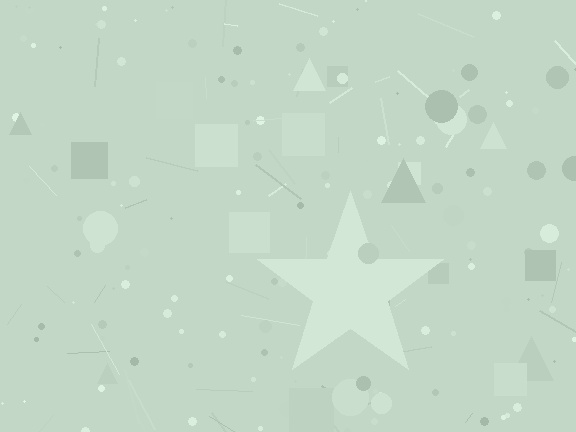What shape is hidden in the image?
A star is hidden in the image.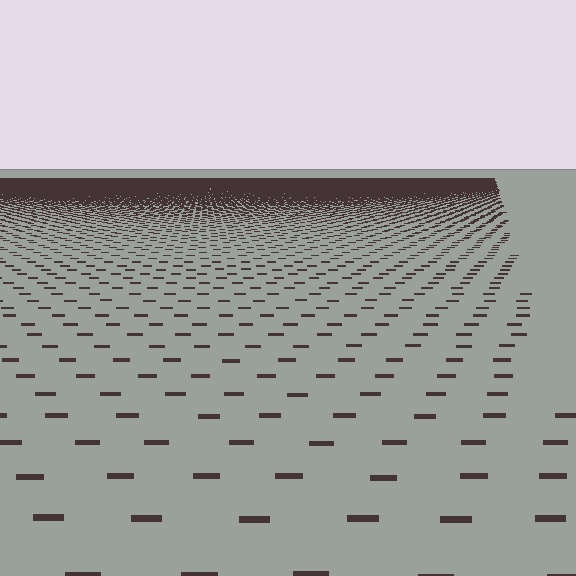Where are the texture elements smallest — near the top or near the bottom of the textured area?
Near the top.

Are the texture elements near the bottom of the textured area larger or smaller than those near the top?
Larger. Near the bottom, elements are closer to the viewer and appear at a bigger on-screen size.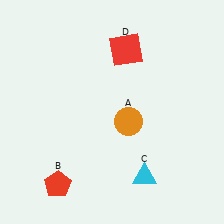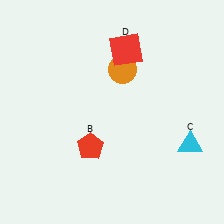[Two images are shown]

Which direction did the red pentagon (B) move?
The red pentagon (B) moved up.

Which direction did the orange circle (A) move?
The orange circle (A) moved up.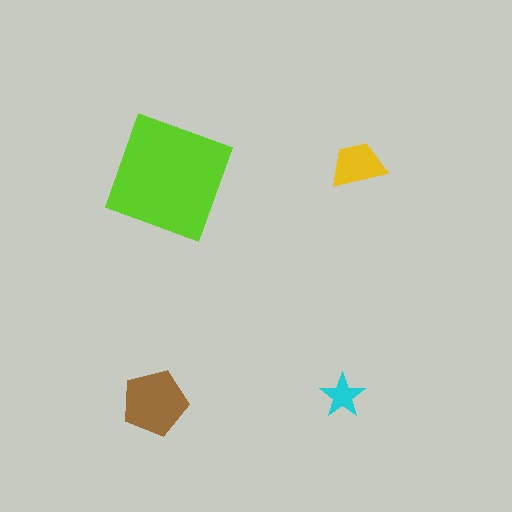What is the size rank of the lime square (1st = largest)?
1st.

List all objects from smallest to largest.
The cyan star, the yellow trapezoid, the brown pentagon, the lime square.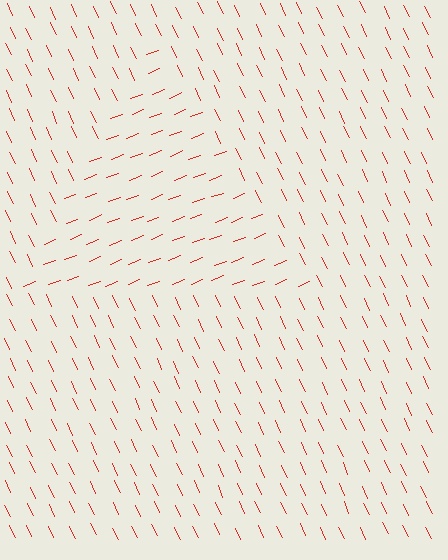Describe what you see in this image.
The image is filled with small red line segments. A triangle region in the image has lines oriented differently from the surrounding lines, creating a visible texture boundary.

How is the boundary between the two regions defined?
The boundary is defined purely by a change in line orientation (approximately 86 degrees difference). All lines are the same color and thickness.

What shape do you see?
I see a triangle.